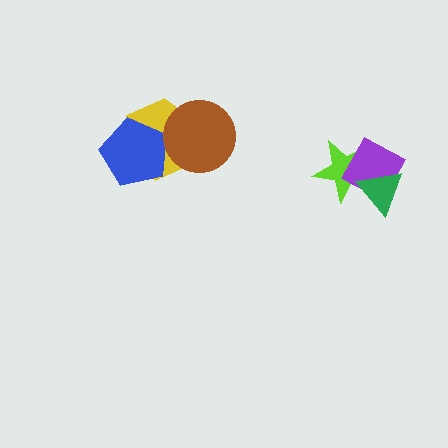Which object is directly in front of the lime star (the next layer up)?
The purple diamond is directly in front of the lime star.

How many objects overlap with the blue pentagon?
1 object overlaps with the blue pentagon.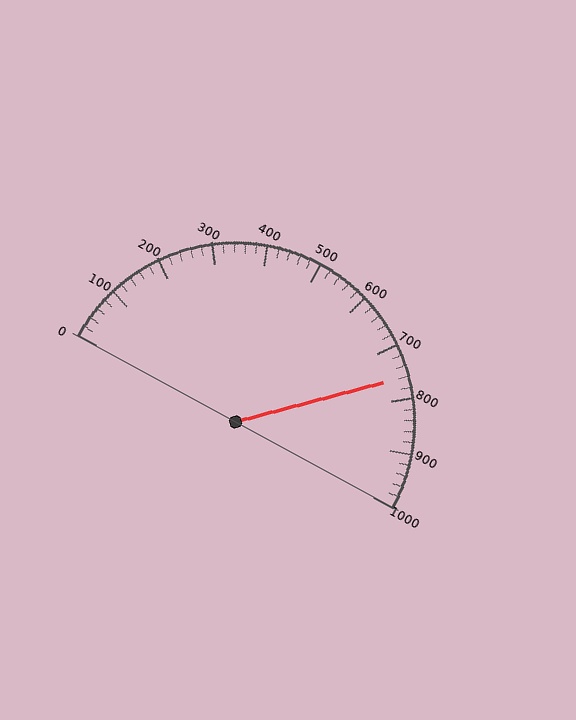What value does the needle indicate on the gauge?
The needle indicates approximately 760.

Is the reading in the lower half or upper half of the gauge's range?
The reading is in the upper half of the range (0 to 1000).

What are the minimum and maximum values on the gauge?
The gauge ranges from 0 to 1000.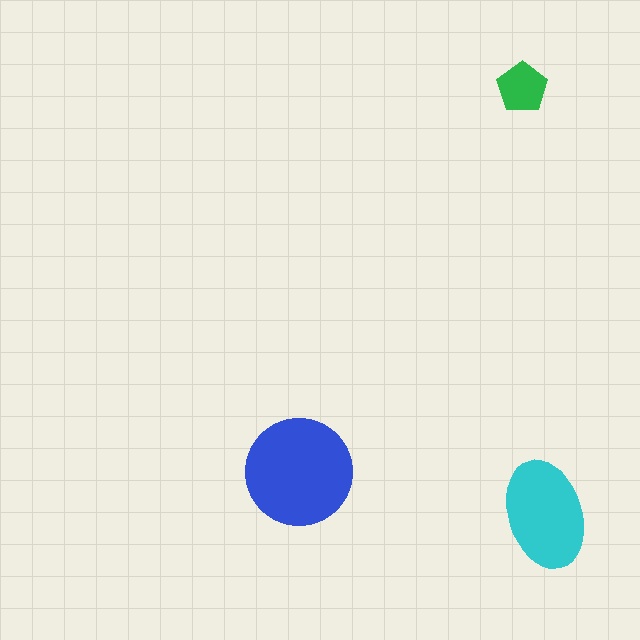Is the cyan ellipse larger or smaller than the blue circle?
Smaller.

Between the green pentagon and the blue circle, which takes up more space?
The blue circle.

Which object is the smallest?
The green pentagon.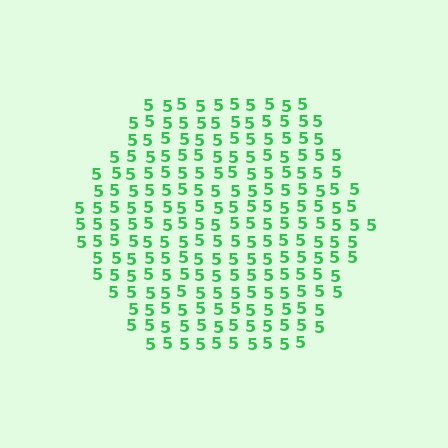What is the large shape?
The large shape is a hexagon.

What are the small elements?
The small elements are digit 5's.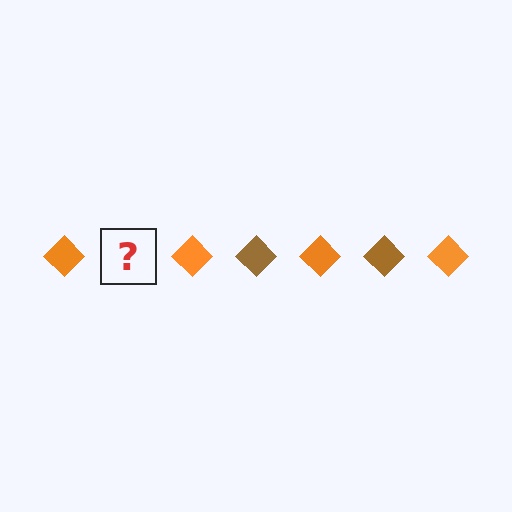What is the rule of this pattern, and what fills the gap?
The rule is that the pattern cycles through orange, brown diamonds. The gap should be filled with a brown diamond.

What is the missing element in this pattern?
The missing element is a brown diamond.